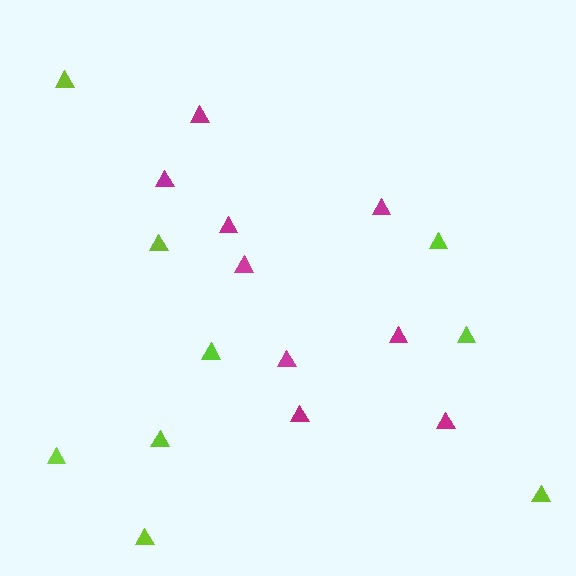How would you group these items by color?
There are 2 groups: one group of lime triangles (9) and one group of magenta triangles (9).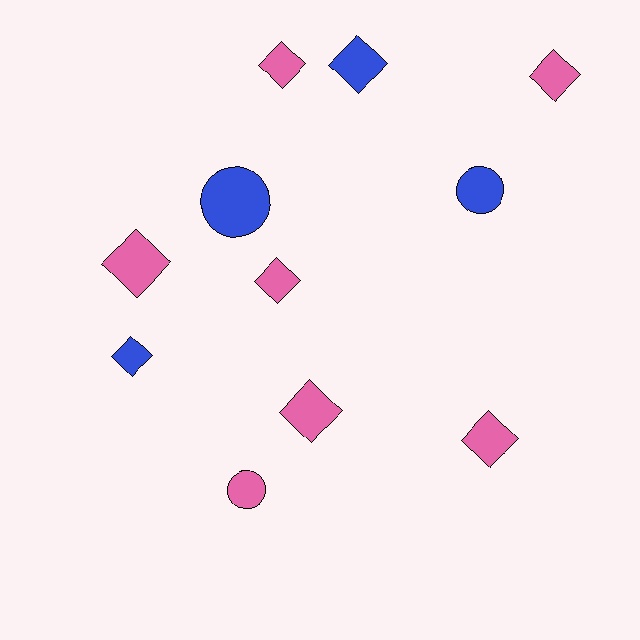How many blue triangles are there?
There are no blue triangles.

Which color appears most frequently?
Pink, with 7 objects.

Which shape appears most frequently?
Diamond, with 8 objects.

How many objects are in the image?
There are 11 objects.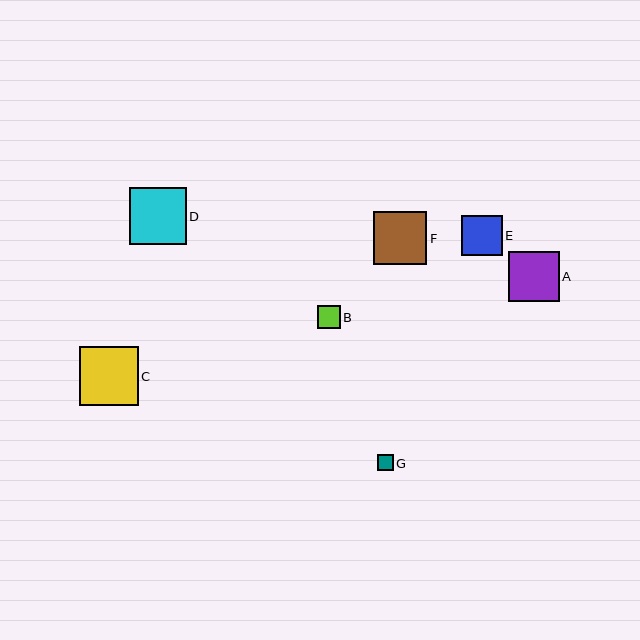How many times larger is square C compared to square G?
Square C is approximately 3.8 times the size of square G.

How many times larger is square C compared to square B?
Square C is approximately 2.5 times the size of square B.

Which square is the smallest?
Square G is the smallest with a size of approximately 15 pixels.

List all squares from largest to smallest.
From largest to smallest: C, D, F, A, E, B, G.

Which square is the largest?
Square C is the largest with a size of approximately 59 pixels.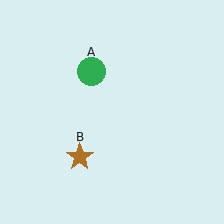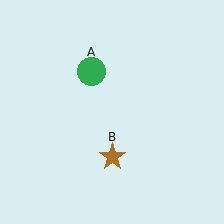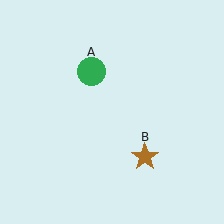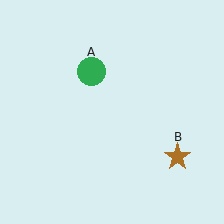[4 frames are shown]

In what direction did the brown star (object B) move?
The brown star (object B) moved right.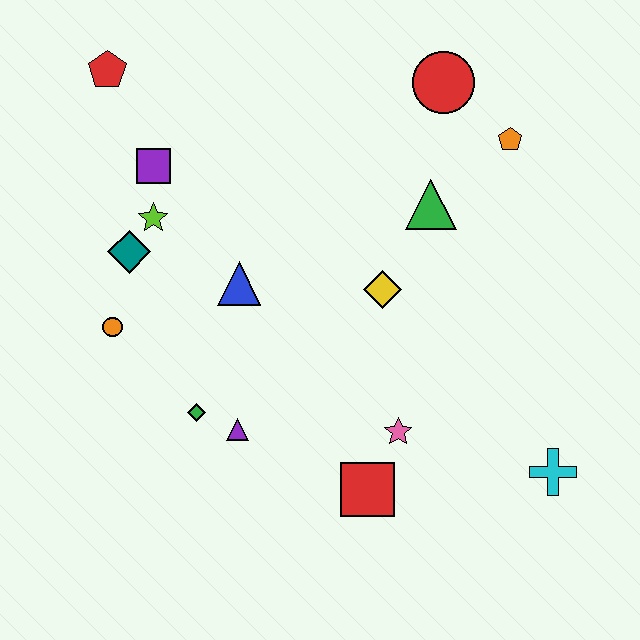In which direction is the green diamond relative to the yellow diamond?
The green diamond is to the left of the yellow diamond.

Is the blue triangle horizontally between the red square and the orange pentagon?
No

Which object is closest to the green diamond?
The purple triangle is closest to the green diamond.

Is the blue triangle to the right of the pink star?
No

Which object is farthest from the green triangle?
The red pentagon is farthest from the green triangle.